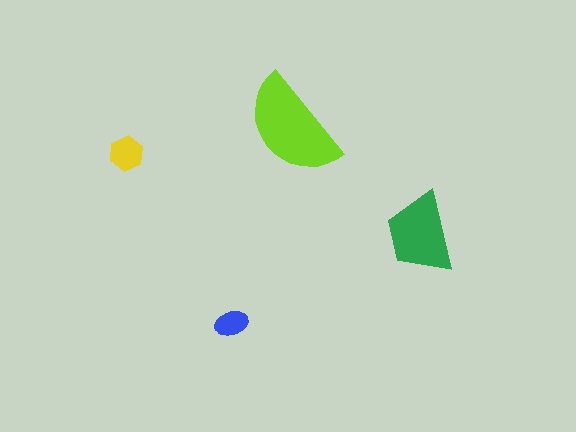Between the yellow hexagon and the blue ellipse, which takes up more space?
The yellow hexagon.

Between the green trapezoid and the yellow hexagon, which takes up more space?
The green trapezoid.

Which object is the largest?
The lime semicircle.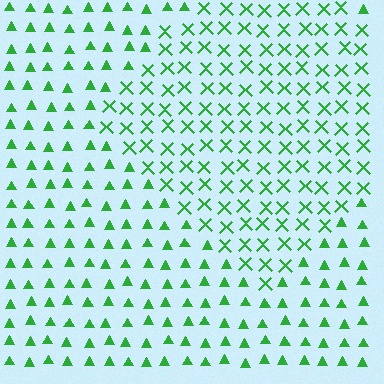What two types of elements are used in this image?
The image uses X marks inside the diamond region and triangles outside it.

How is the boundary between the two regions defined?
The boundary is defined by a change in element shape: X marks inside vs. triangles outside. All elements share the same color and spacing.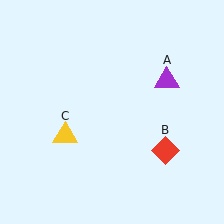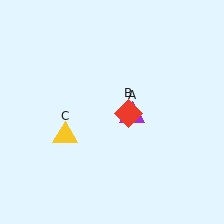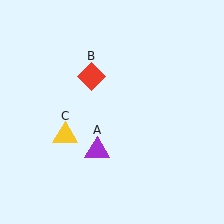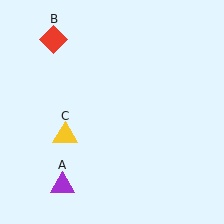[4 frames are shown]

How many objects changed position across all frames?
2 objects changed position: purple triangle (object A), red diamond (object B).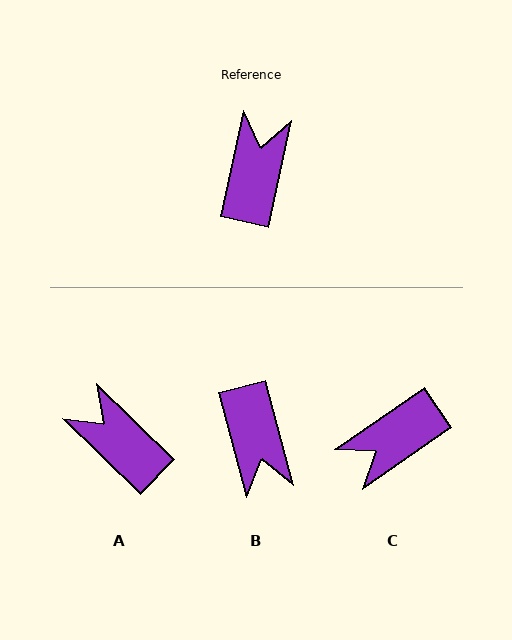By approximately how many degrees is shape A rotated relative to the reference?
Approximately 58 degrees counter-clockwise.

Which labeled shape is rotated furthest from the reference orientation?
B, about 153 degrees away.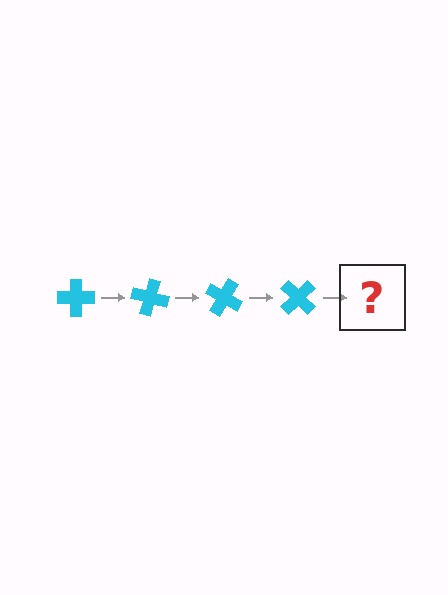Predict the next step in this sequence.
The next step is a cyan cross rotated 60 degrees.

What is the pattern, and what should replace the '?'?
The pattern is that the cross rotates 15 degrees each step. The '?' should be a cyan cross rotated 60 degrees.